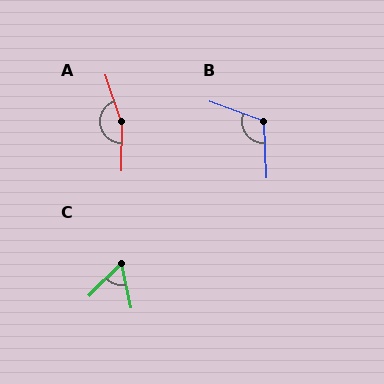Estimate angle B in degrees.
Approximately 113 degrees.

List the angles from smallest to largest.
C (58°), B (113°), A (162°).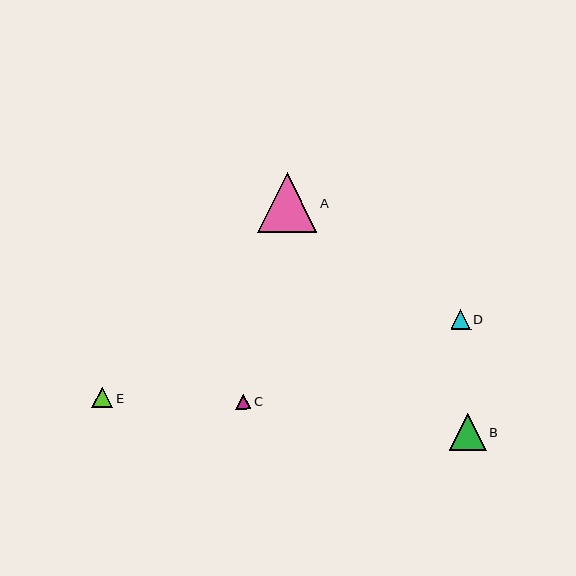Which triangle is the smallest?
Triangle C is the smallest with a size of approximately 16 pixels.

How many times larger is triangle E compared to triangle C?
Triangle E is approximately 1.3 times the size of triangle C.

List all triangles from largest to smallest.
From largest to smallest: A, B, E, D, C.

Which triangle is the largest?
Triangle A is the largest with a size of approximately 59 pixels.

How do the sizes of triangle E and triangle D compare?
Triangle E and triangle D are approximately the same size.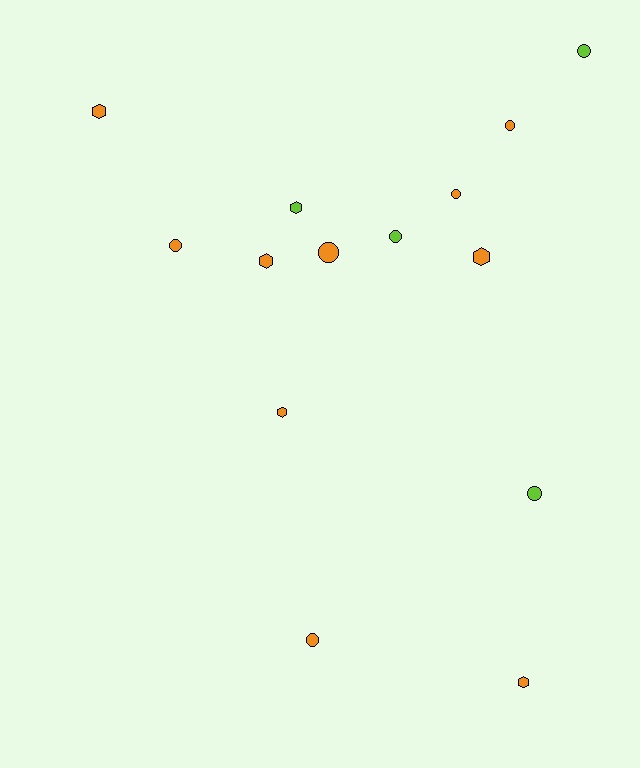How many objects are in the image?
There are 14 objects.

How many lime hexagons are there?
There is 1 lime hexagon.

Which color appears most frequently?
Orange, with 10 objects.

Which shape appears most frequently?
Circle, with 8 objects.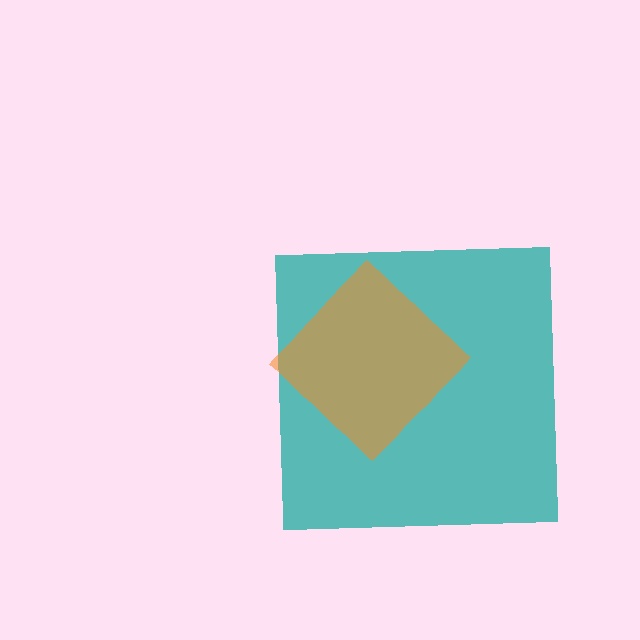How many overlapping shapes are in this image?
There are 2 overlapping shapes in the image.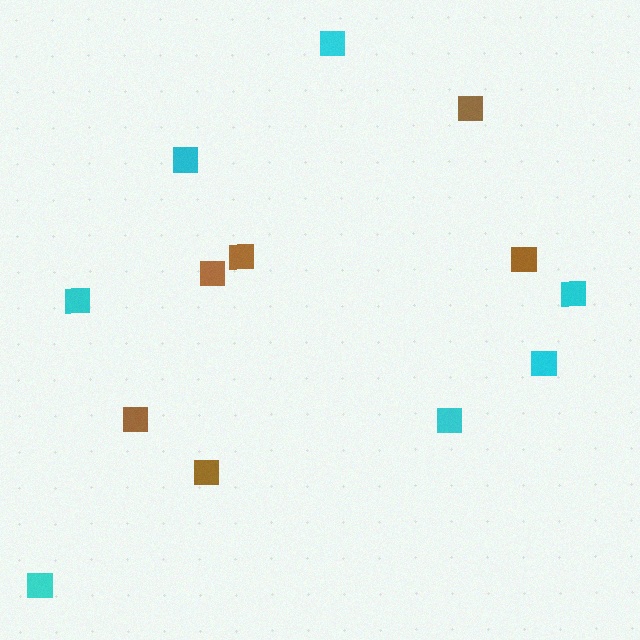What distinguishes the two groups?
There are 2 groups: one group of cyan squares (7) and one group of brown squares (6).